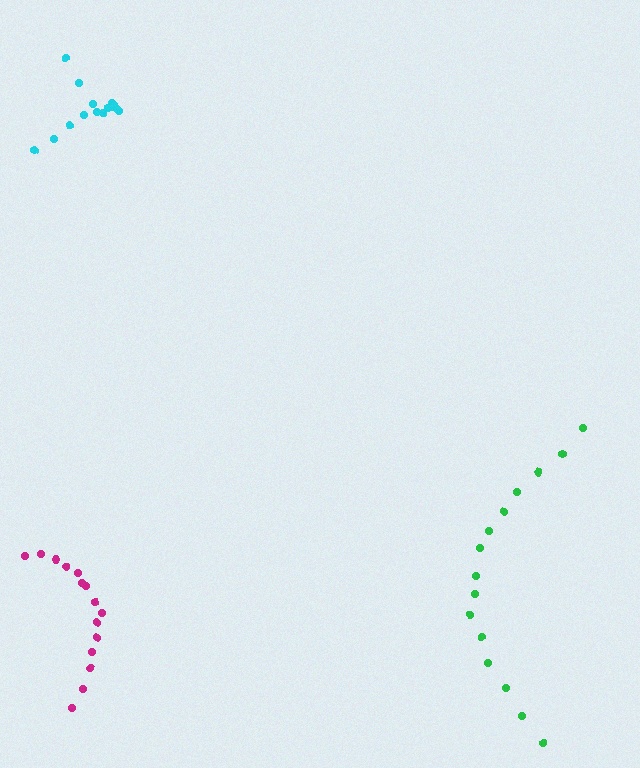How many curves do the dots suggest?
There are 3 distinct paths.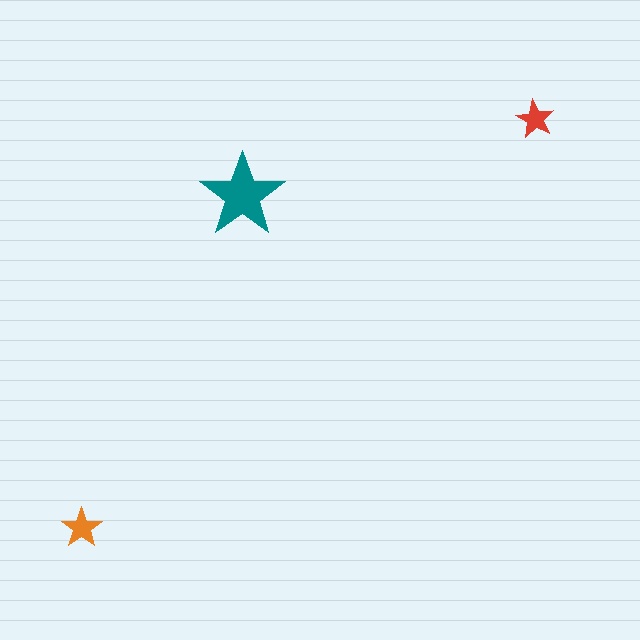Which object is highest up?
The red star is topmost.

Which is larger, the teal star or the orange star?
The teal one.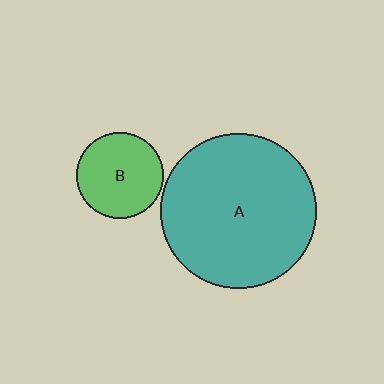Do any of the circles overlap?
No, none of the circles overlap.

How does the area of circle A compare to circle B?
Approximately 3.3 times.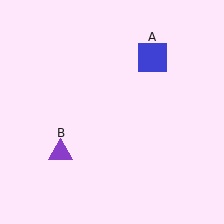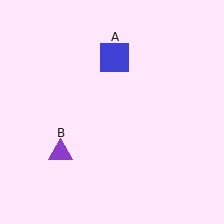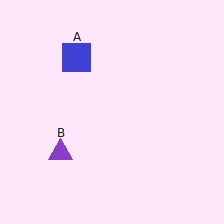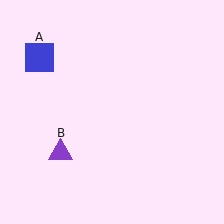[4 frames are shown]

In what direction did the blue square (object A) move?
The blue square (object A) moved left.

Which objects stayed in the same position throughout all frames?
Purple triangle (object B) remained stationary.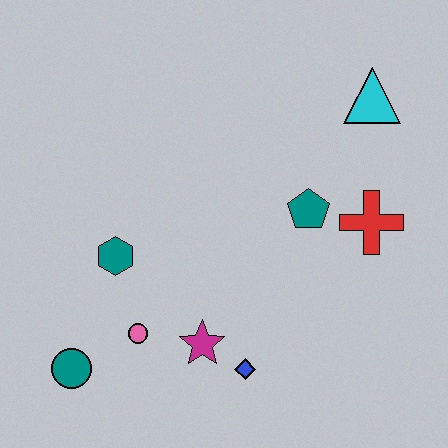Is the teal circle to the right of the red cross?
No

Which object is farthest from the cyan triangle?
The teal circle is farthest from the cyan triangle.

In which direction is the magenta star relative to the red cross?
The magenta star is to the left of the red cross.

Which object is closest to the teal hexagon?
The pink circle is closest to the teal hexagon.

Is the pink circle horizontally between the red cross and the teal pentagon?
No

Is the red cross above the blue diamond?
Yes